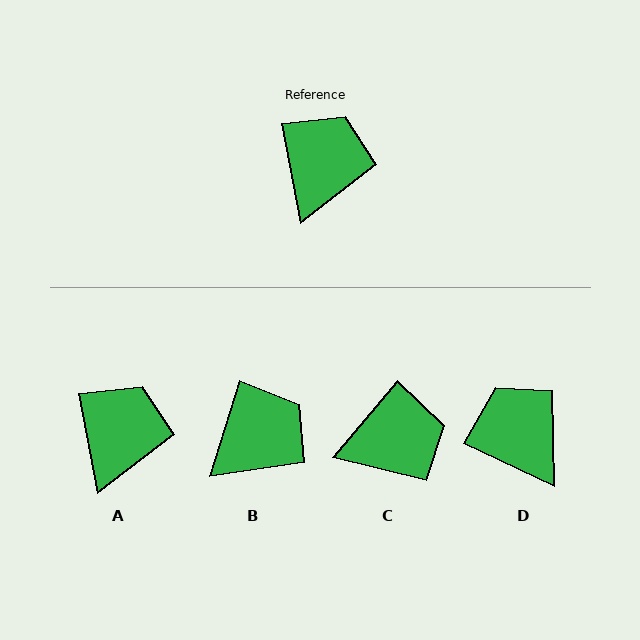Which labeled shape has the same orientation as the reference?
A.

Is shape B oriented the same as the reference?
No, it is off by about 29 degrees.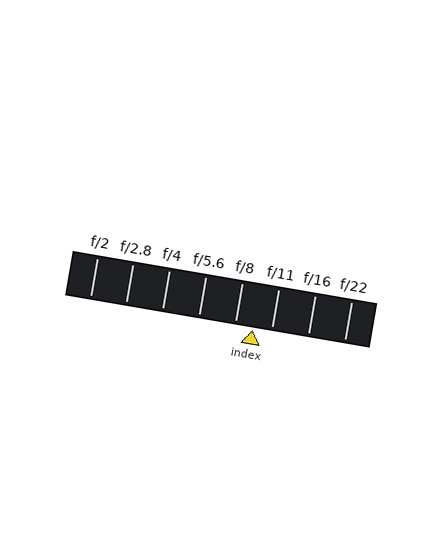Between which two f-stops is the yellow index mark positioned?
The index mark is between f/8 and f/11.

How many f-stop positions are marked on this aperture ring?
There are 8 f-stop positions marked.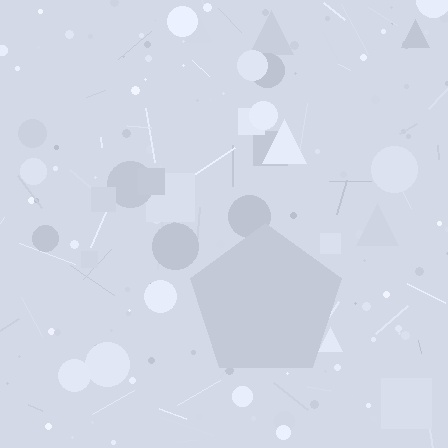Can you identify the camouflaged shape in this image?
The camouflaged shape is a pentagon.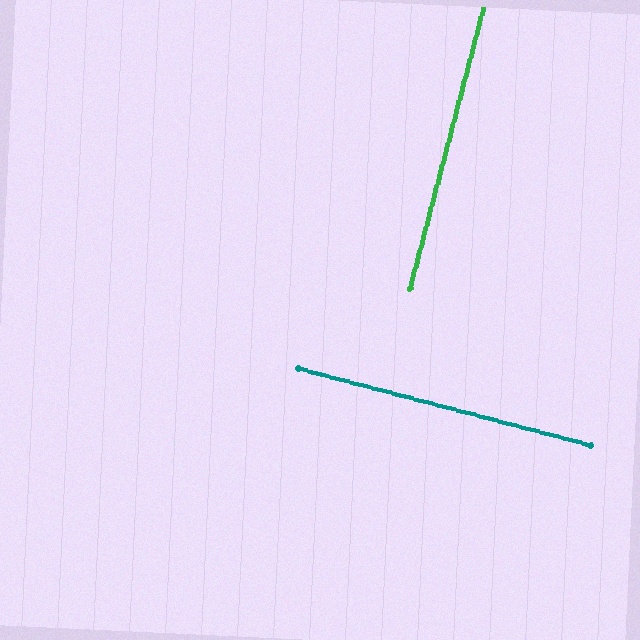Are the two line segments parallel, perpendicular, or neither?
Perpendicular — they meet at approximately 90°.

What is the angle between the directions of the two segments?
Approximately 90 degrees.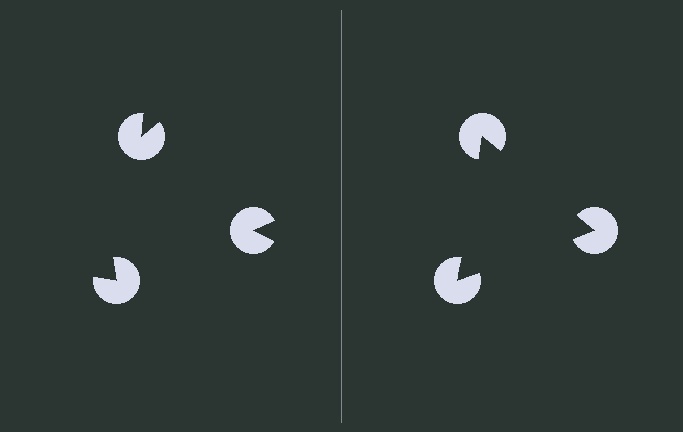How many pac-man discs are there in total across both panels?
6 — 3 on each side.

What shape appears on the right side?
An illusory triangle.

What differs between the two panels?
The pac-man discs are positioned identically on both sides; only the wedge orientations differ. On the right they align to a triangle; on the left they are misaligned.